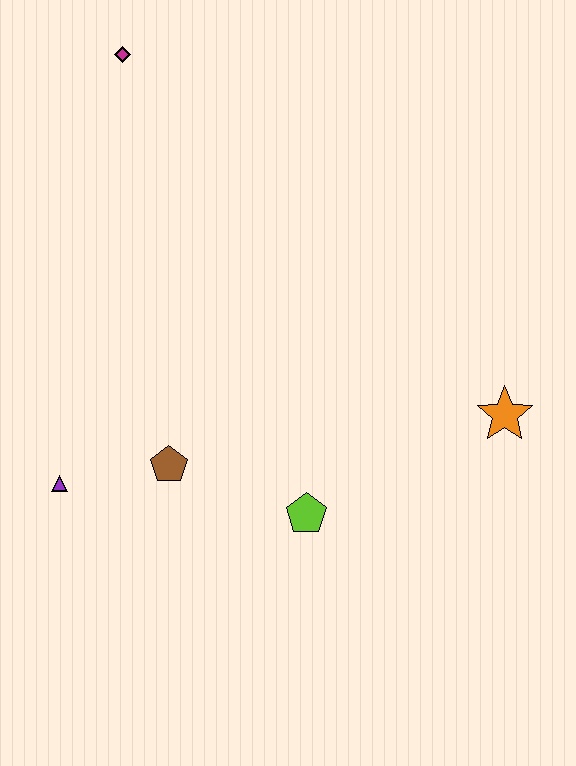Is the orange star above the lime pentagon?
Yes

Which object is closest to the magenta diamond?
The brown pentagon is closest to the magenta diamond.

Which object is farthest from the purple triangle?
The orange star is farthest from the purple triangle.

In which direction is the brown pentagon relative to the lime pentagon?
The brown pentagon is to the left of the lime pentagon.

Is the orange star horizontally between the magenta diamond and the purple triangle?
No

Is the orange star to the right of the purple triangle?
Yes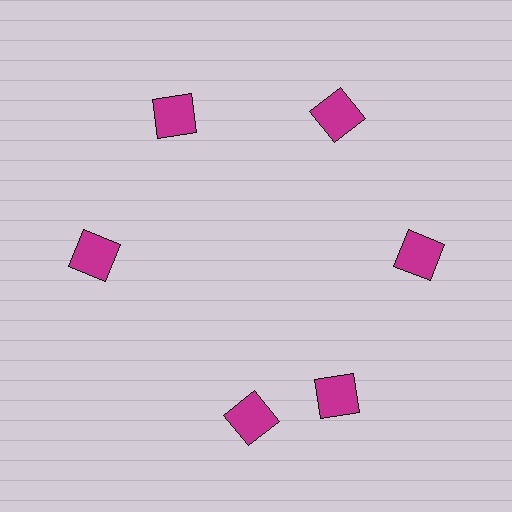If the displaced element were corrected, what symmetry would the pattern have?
It would have 6-fold rotational symmetry — the pattern would map onto itself every 60 degrees.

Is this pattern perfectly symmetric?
No. The 6 magenta squares are arranged in a ring, but one element near the 7 o'clock position is rotated out of alignment along the ring, breaking the 6-fold rotational symmetry.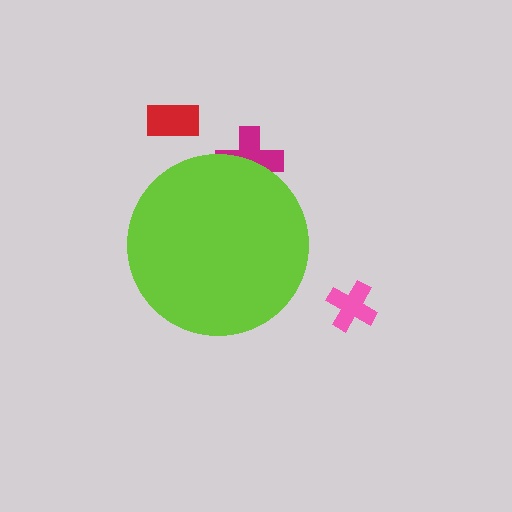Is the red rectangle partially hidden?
No, the red rectangle is fully visible.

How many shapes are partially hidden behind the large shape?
1 shape is partially hidden.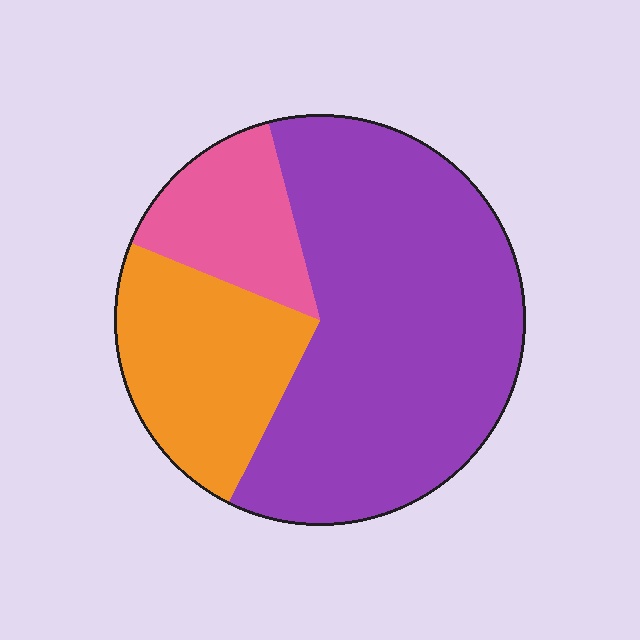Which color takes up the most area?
Purple, at roughly 60%.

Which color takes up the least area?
Pink, at roughly 15%.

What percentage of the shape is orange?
Orange takes up less than a quarter of the shape.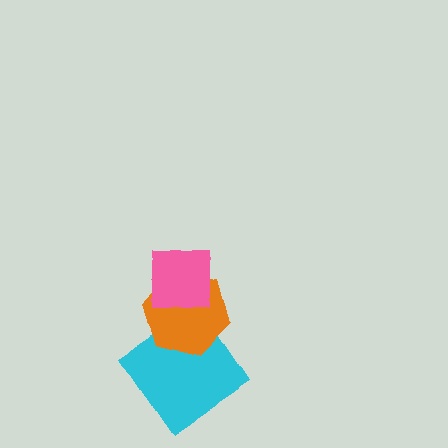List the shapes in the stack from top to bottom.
From top to bottom: the pink square, the orange hexagon, the cyan diamond.